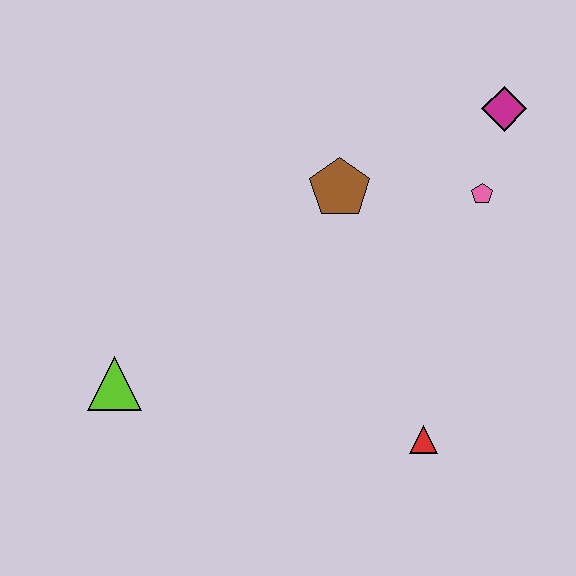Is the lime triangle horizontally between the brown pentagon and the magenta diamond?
No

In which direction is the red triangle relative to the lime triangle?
The red triangle is to the right of the lime triangle.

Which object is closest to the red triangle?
The pink pentagon is closest to the red triangle.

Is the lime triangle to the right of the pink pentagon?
No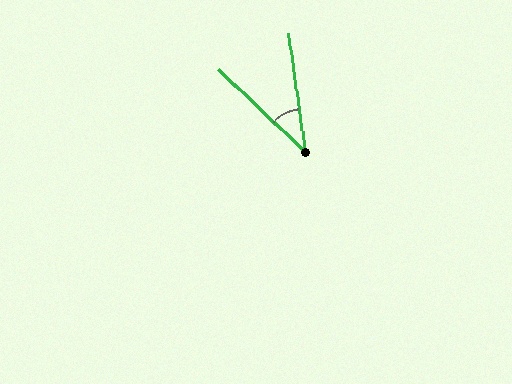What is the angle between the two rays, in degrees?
Approximately 38 degrees.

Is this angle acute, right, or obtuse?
It is acute.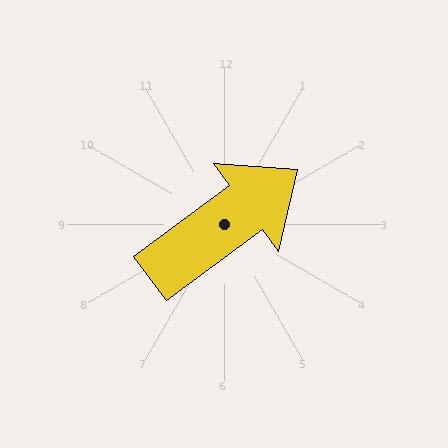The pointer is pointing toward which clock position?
Roughly 2 o'clock.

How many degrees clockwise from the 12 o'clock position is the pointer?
Approximately 53 degrees.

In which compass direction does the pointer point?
Northeast.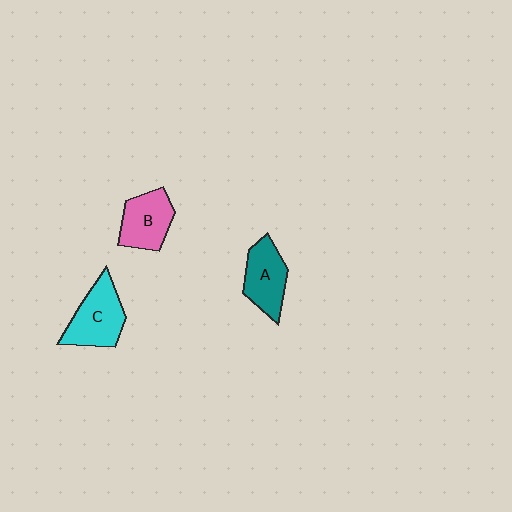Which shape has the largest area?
Shape C (cyan).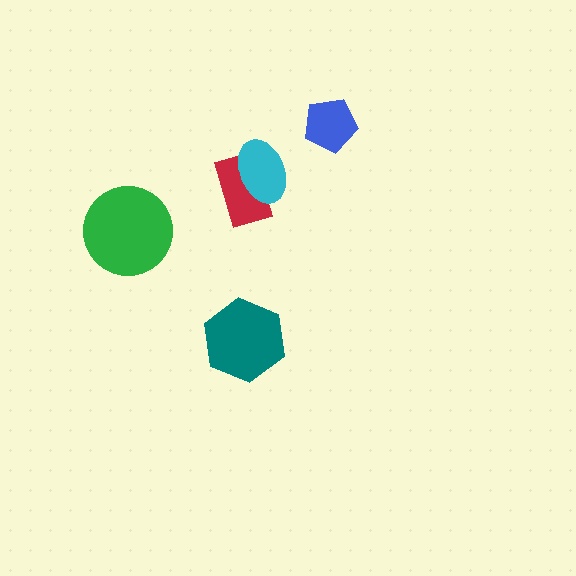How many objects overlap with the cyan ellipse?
1 object overlaps with the cyan ellipse.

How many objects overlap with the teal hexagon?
0 objects overlap with the teal hexagon.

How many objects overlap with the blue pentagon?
0 objects overlap with the blue pentagon.